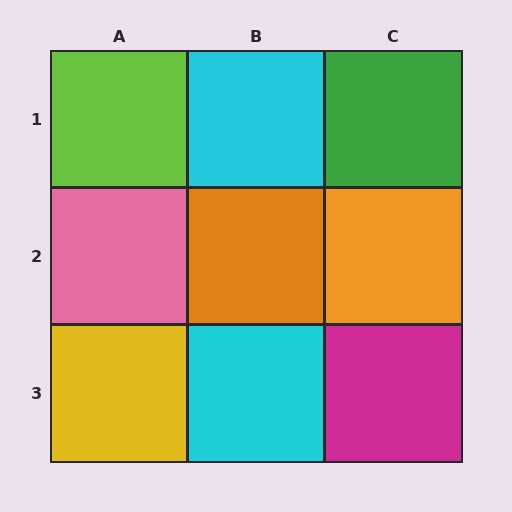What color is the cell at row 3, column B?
Cyan.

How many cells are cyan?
2 cells are cyan.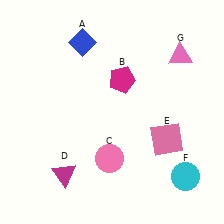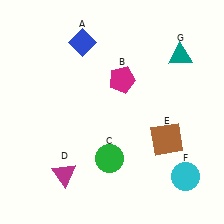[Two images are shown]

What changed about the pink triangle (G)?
In Image 1, G is pink. In Image 2, it changed to teal.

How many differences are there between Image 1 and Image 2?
There are 3 differences between the two images.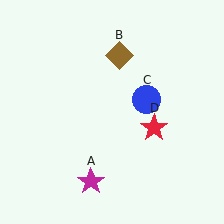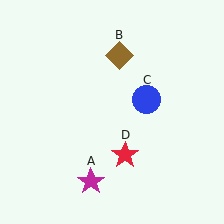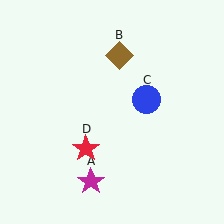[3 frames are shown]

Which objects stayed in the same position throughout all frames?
Magenta star (object A) and brown diamond (object B) and blue circle (object C) remained stationary.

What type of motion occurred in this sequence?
The red star (object D) rotated clockwise around the center of the scene.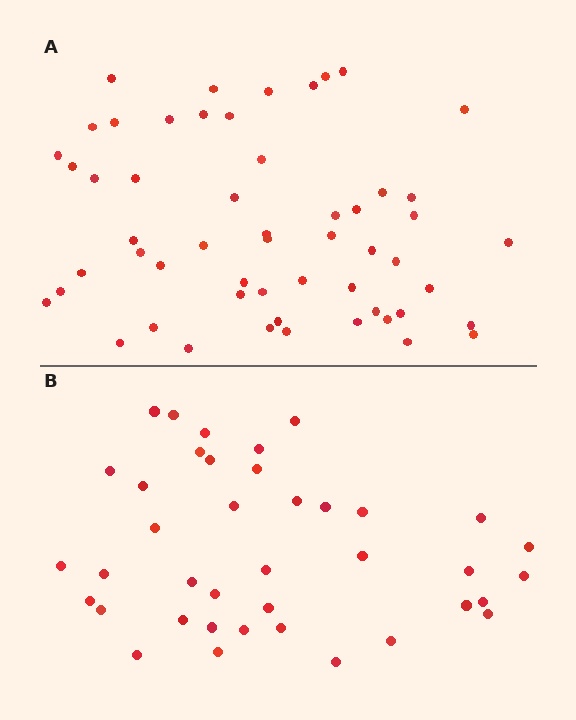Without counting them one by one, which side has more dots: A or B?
Region A (the top region) has more dots.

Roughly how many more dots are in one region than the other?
Region A has approximately 15 more dots than region B.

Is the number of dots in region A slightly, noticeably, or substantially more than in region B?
Region A has noticeably more, but not dramatically so. The ratio is roughly 1.4 to 1.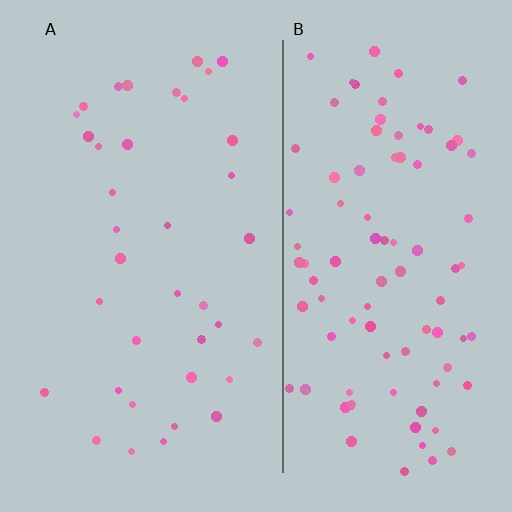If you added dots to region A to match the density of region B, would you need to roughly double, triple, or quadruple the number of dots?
Approximately triple.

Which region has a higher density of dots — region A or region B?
B (the right).